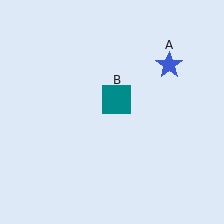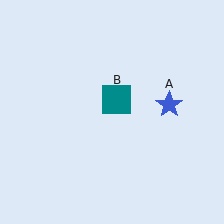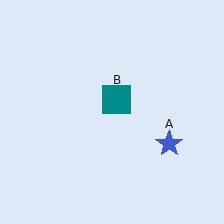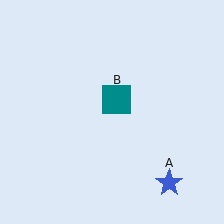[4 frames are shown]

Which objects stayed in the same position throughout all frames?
Teal square (object B) remained stationary.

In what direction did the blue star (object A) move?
The blue star (object A) moved down.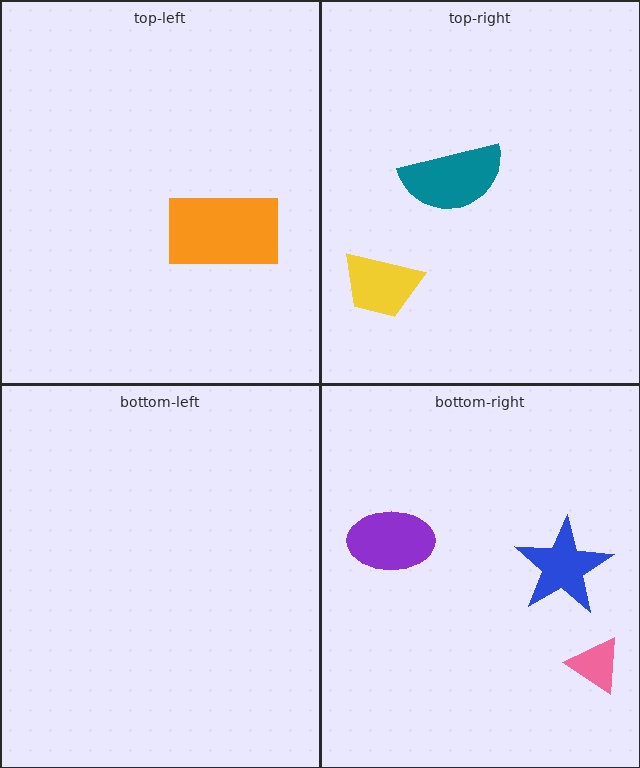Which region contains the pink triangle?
The bottom-right region.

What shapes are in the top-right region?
The teal semicircle, the yellow trapezoid.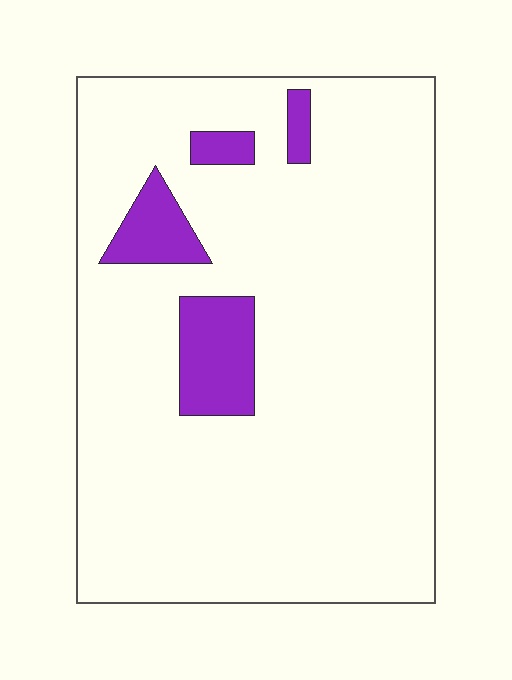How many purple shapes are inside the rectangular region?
4.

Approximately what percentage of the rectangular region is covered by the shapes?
Approximately 10%.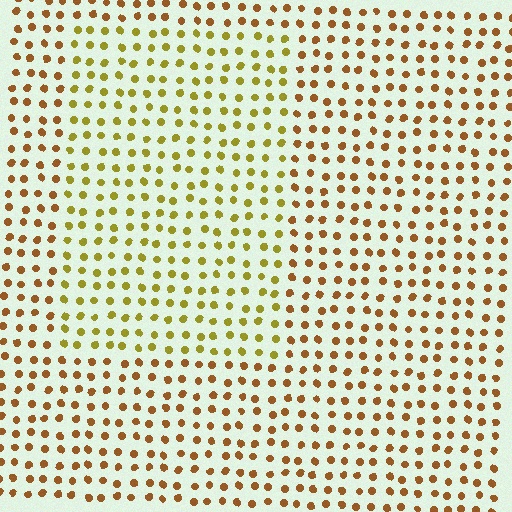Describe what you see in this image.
The image is filled with small brown elements in a uniform arrangement. A rectangle-shaped region is visible where the elements are tinted to a slightly different hue, forming a subtle color boundary.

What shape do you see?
I see a rectangle.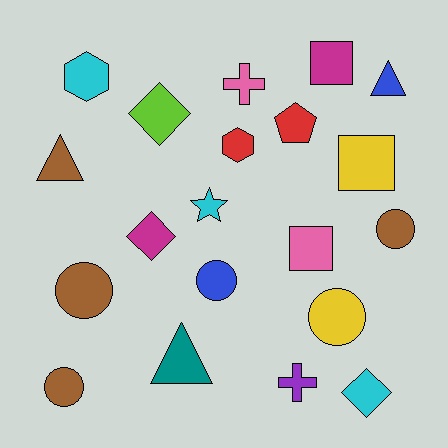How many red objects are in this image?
There are 2 red objects.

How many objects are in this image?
There are 20 objects.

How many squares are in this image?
There are 3 squares.